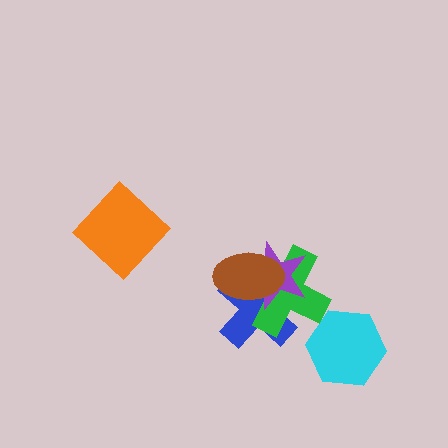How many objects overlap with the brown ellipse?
3 objects overlap with the brown ellipse.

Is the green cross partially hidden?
Yes, it is partially covered by another shape.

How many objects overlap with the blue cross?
3 objects overlap with the blue cross.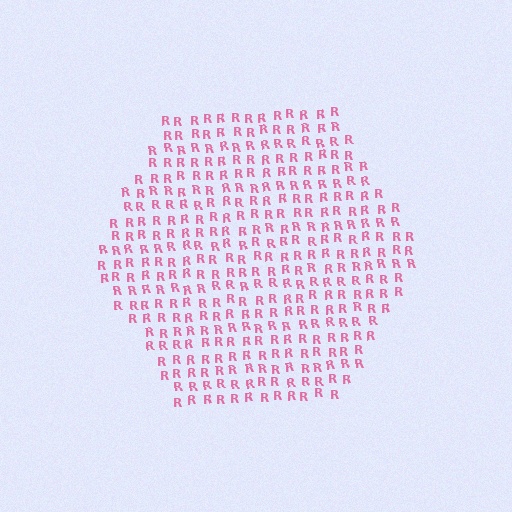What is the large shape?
The large shape is a hexagon.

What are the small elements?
The small elements are letter R's.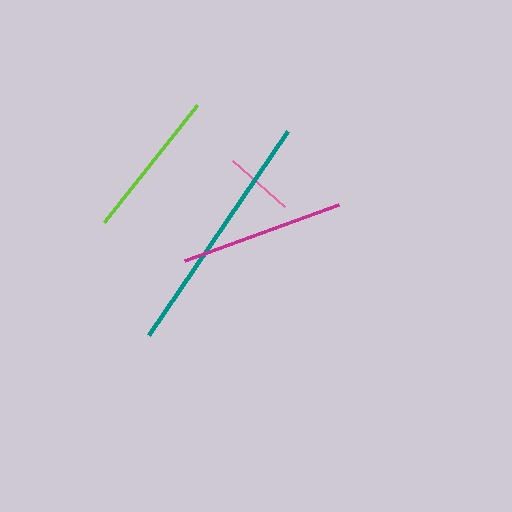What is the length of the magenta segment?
The magenta segment is approximately 164 pixels long.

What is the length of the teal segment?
The teal segment is approximately 248 pixels long.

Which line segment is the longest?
The teal line is the longest at approximately 248 pixels.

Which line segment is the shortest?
The pink line is the shortest at approximately 69 pixels.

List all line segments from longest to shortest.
From longest to shortest: teal, magenta, lime, pink.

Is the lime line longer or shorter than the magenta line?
The magenta line is longer than the lime line.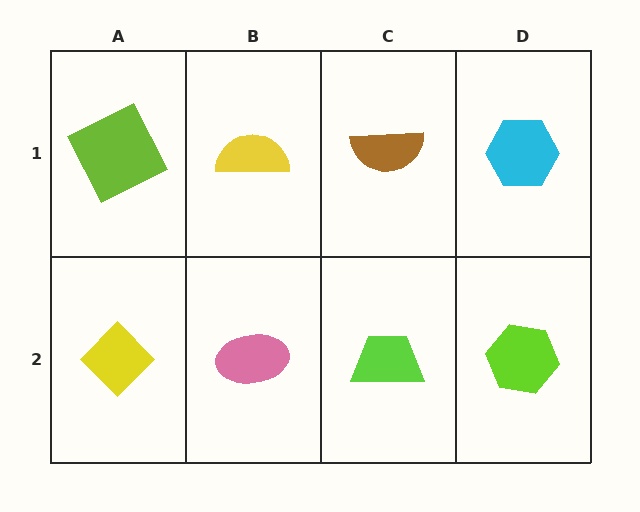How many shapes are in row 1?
4 shapes.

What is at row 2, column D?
A lime hexagon.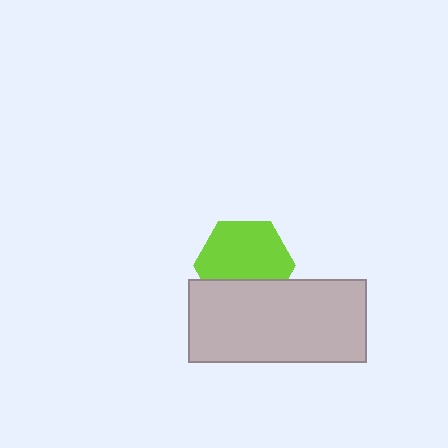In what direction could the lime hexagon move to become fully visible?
The lime hexagon could move up. That would shift it out from behind the light gray rectangle entirely.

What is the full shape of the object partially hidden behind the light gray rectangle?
The partially hidden object is a lime hexagon.